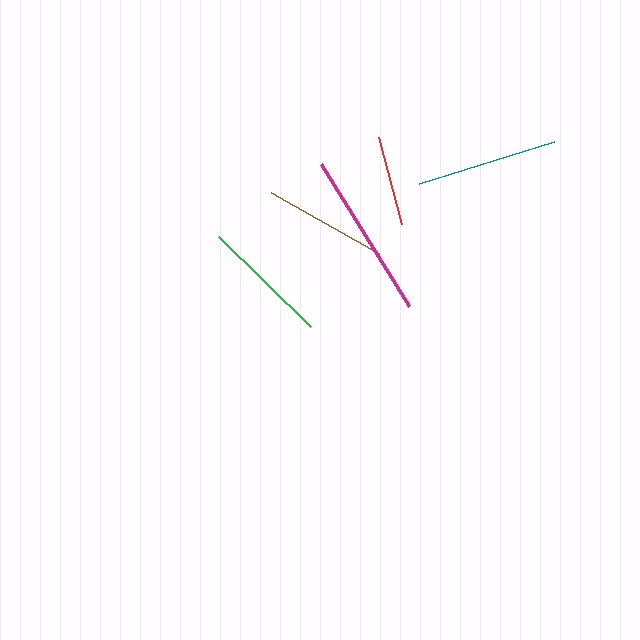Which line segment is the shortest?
The red line is the shortest at approximately 90 pixels.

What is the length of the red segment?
The red segment is approximately 90 pixels long.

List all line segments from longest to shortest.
From longest to shortest: magenta, teal, green, brown, red.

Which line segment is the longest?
The magenta line is the longest at approximately 168 pixels.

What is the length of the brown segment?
The brown segment is approximately 125 pixels long.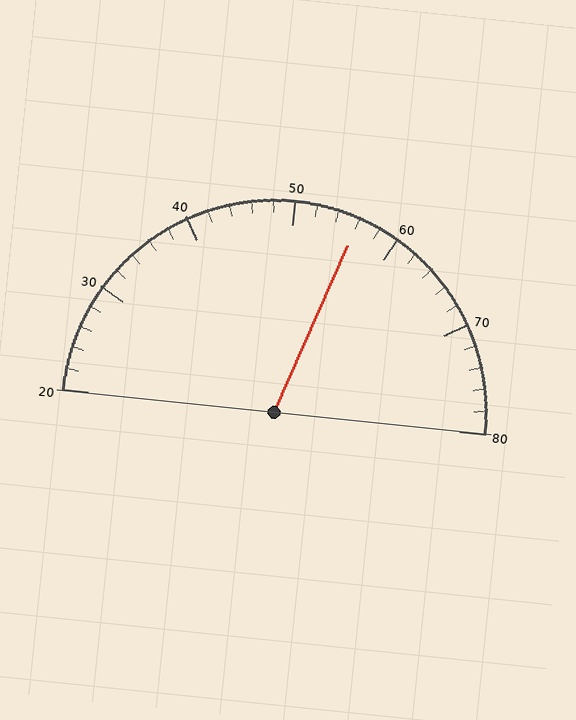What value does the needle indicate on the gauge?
The needle indicates approximately 56.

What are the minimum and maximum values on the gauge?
The gauge ranges from 20 to 80.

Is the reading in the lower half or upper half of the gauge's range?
The reading is in the upper half of the range (20 to 80).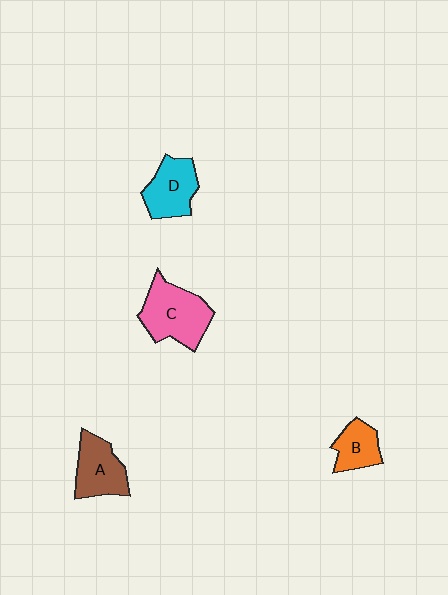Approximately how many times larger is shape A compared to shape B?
Approximately 1.4 times.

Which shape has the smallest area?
Shape B (orange).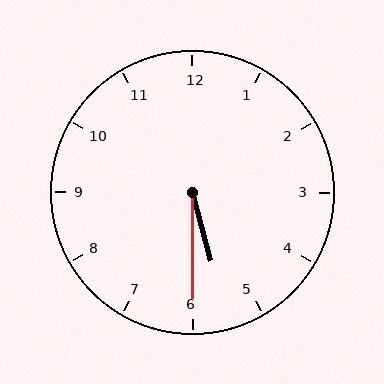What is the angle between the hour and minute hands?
Approximately 15 degrees.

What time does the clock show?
5:30.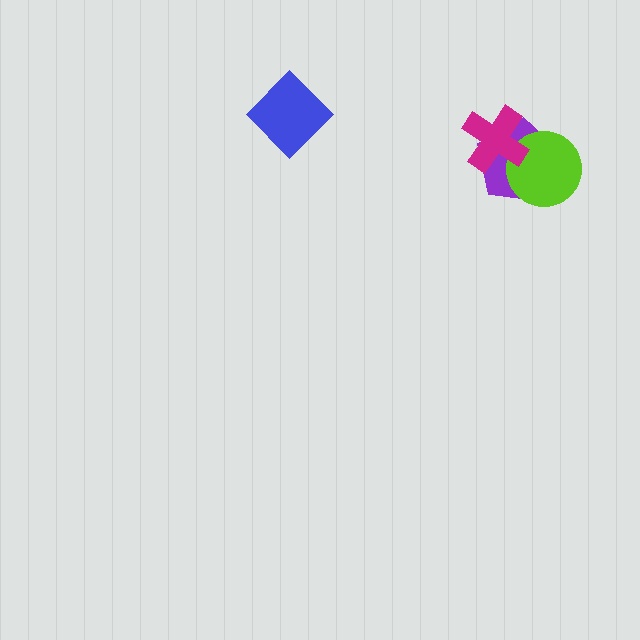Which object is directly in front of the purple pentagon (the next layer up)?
The lime circle is directly in front of the purple pentagon.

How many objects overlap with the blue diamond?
0 objects overlap with the blue diamond.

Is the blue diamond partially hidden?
No, no other shape covers it.